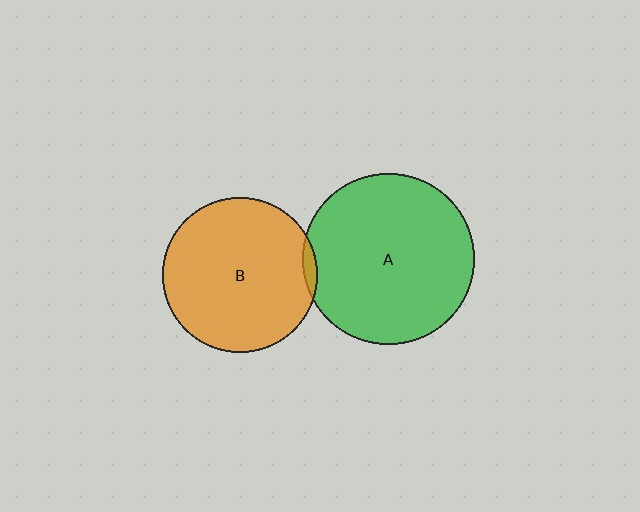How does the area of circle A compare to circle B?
Approximately 1.2 times.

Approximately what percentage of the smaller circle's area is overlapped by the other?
Approximately 5%.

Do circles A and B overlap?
Yes.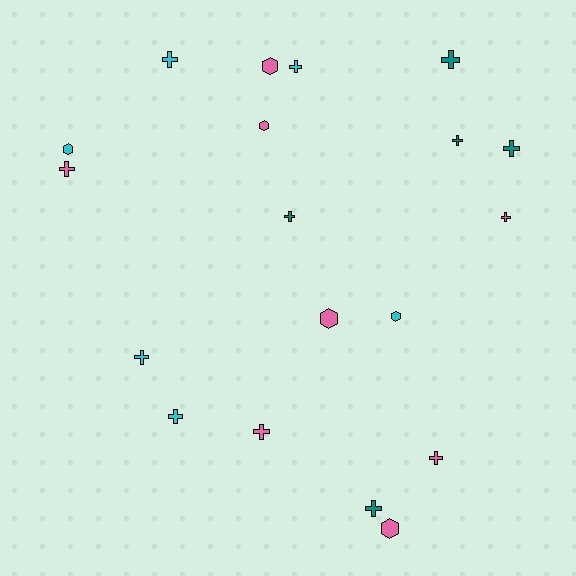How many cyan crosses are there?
There are 4 cyan crosses.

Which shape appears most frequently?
Cross, with 13 objects.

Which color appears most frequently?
Pink, with 8 objects.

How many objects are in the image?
There are 19 objects.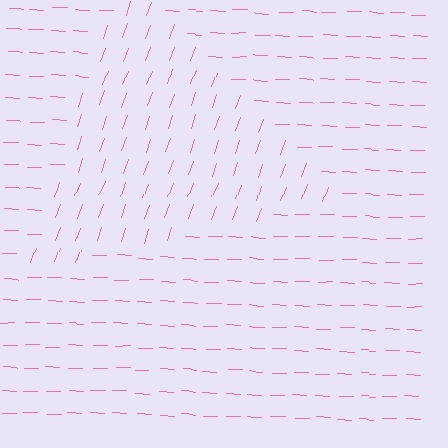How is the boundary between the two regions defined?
The boundary is defined purely by a change in line orientation (approximately 72 degrees difference). All lines are the same color and thickness.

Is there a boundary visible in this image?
Yes, there is a texture boundary formed by a change in line orientation.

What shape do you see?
I see a triangle.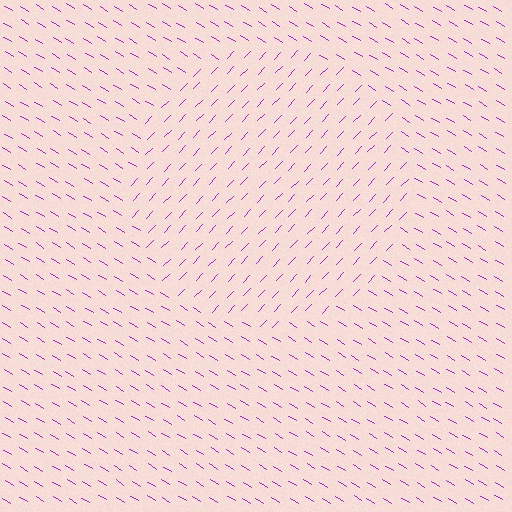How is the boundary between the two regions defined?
The boundary is defined purely by a change in line orientation (approximately 77 degrees difference). All lines are the same color and thickness.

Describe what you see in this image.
The image is filled with small purple line segments. A circle region in the image has lines oriented differently from the surrounding lines, creating a visible texture boundary.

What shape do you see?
I see a circle.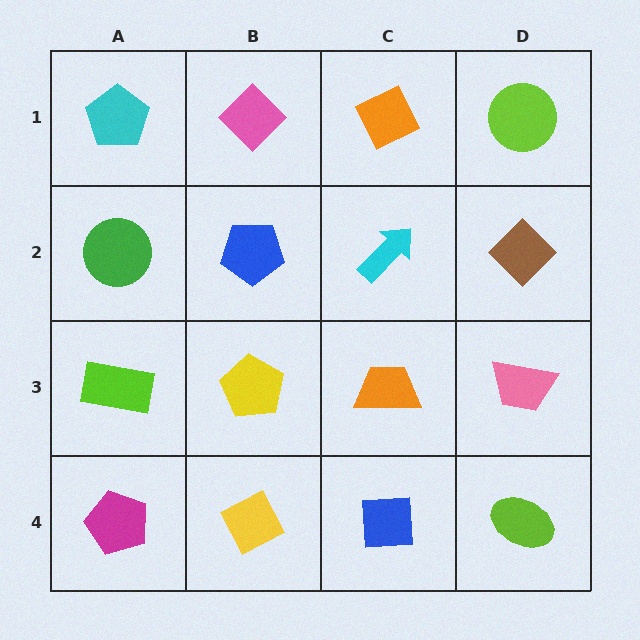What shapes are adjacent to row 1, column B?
A blue pentagon (row 2, column B), a cyan pentagon (row 1, column A), an orange diamond (row 1, column C).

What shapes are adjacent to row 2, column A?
A cyan pentagon (row 1, column A), a lime rectangle (row 3, column A), a blue pentagon (row 2, column B).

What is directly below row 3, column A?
A magenta pentagon.